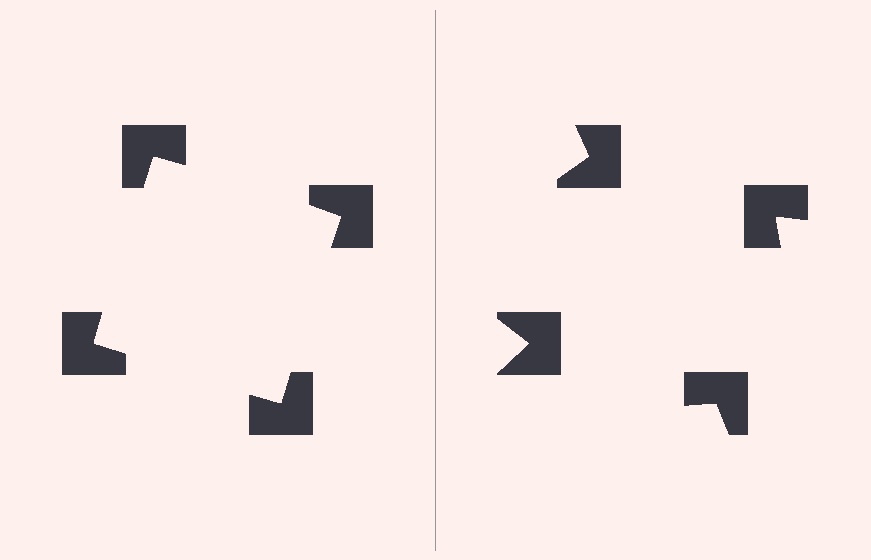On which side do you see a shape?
An illusory square appears on the left side. On the right side the wedge cuts are rotated, so no coherent shape forms.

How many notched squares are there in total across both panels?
8 — 4 on each side.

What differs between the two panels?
The notched squares are positioned identically on both sides; only the wedge orientations differ. On the left they align to a square; on the right they are misaligned.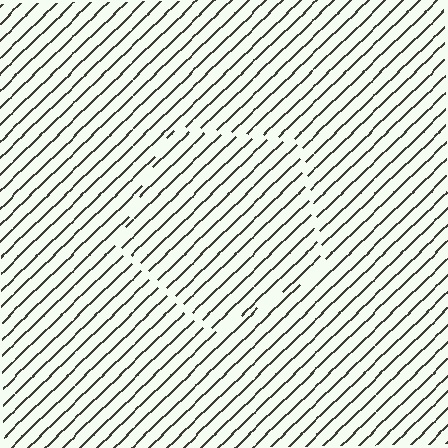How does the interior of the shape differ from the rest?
The interior of the shape contains the same grating, shifted by half a period — the contour is defined by the phase discontinuity where line-ends from the inner and outer gratings abut.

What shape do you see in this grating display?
An illusory pentagon. The interior of the shape contains the same grating, shifted by half a period — the contour is defined by the phase discontinuity where line-ends from the inner and outer gratings abut.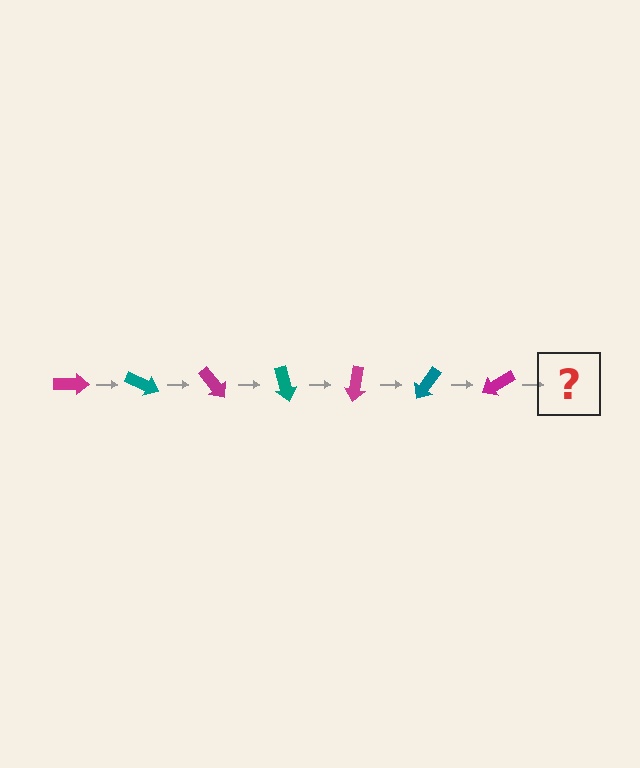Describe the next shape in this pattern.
It should be a teal arrow, rotated 175 degrees from the start.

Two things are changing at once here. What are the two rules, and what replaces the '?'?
The two rules are that it rotates 25 degrees each step and the color cycles through magenta and teal. The '?' should be a teal arrow, rotated 175 degrees from the start.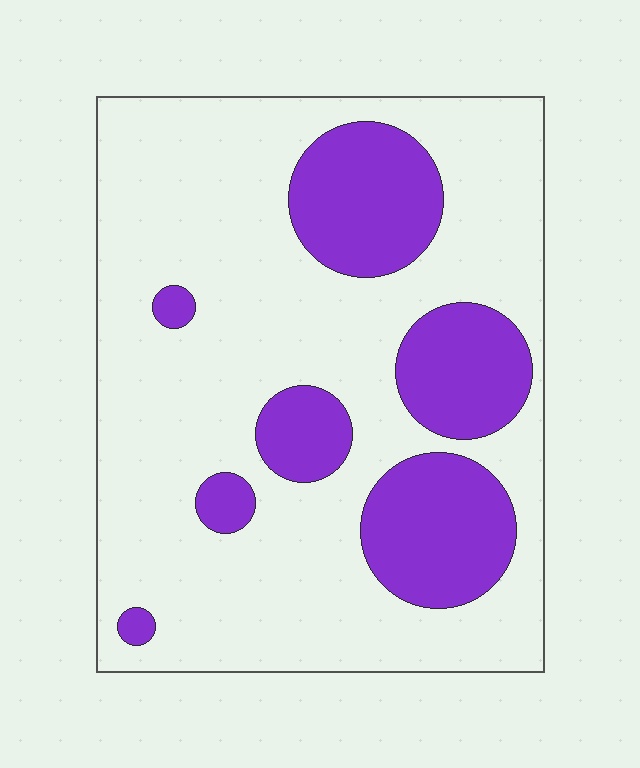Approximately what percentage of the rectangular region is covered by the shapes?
Approximately 25%.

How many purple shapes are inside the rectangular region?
7.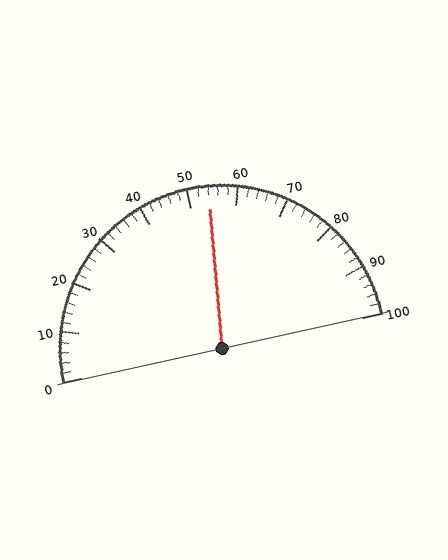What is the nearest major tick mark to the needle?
The nearest major tick mark is 50.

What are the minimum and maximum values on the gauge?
The gauge ranges from 0 to 100.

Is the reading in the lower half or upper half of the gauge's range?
The reading is in the upper half of the range (0 to 100).